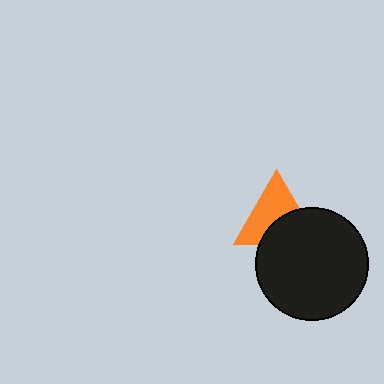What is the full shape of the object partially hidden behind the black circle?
The partially hidden object is an orange triangle.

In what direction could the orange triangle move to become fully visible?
The orange triangle could move up. That would shift it out from behind the black circle entirely.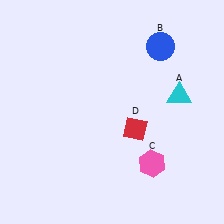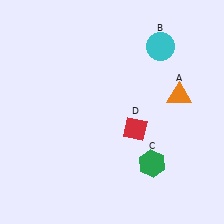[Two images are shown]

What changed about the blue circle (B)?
In Image 1, B is blue. In Image 2, it changed to cyan.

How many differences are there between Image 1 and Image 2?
There are 3 differences between the two images.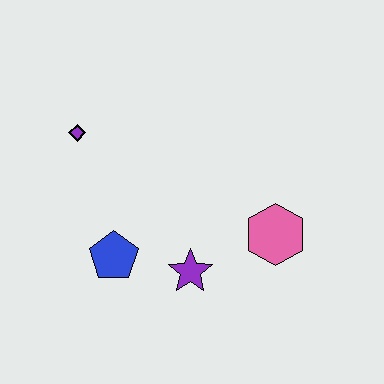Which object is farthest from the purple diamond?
The pink hexagon is farthest from the purple diamond.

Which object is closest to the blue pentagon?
The purple star is closest to the blue pentagon.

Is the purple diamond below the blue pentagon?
No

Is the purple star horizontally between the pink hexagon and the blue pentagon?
Yes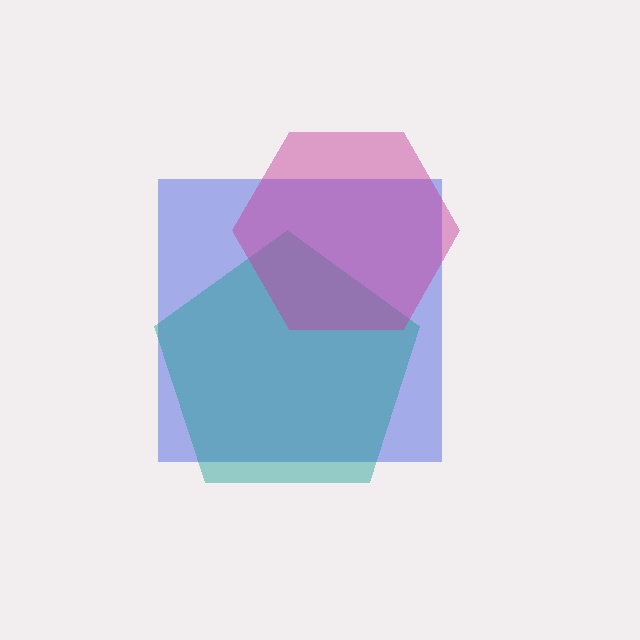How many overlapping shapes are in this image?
There are 3 overlapping shapes in the image.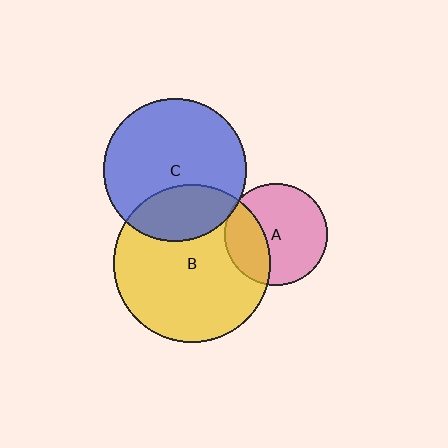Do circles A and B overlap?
Yes.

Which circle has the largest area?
Circle B (yellow).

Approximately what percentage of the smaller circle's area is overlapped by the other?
Approximately 30%.